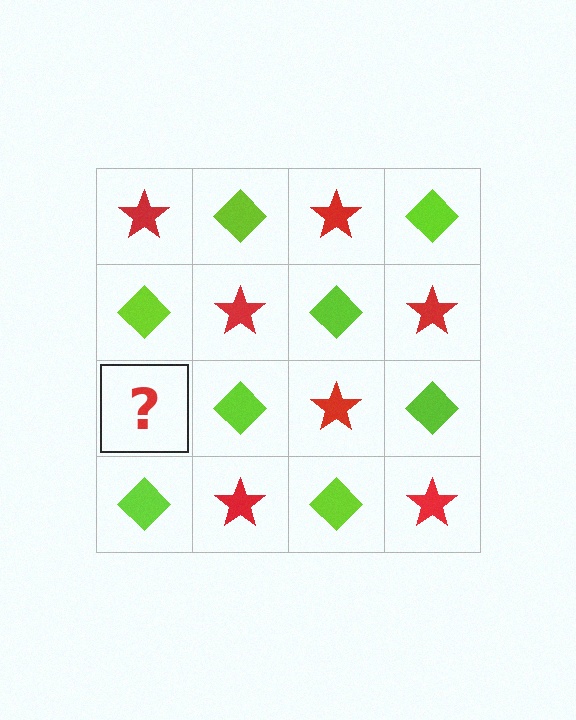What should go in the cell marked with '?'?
The missing cell should contain a red star.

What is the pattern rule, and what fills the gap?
The rule is that it alternates red star and lime diamond in a checkerboard pattern. The gap should be filled with a red star.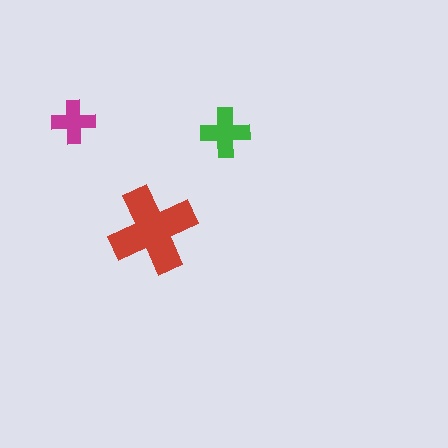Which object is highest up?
The magenta cross is topmost.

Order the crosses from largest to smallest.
the red one, the green one, the magenta one.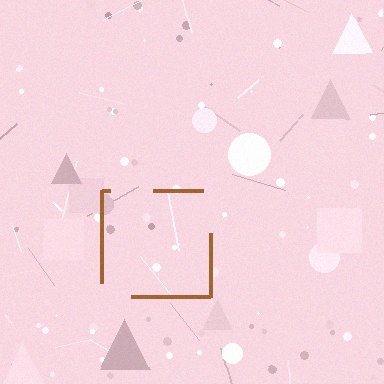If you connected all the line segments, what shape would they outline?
They would outline a square.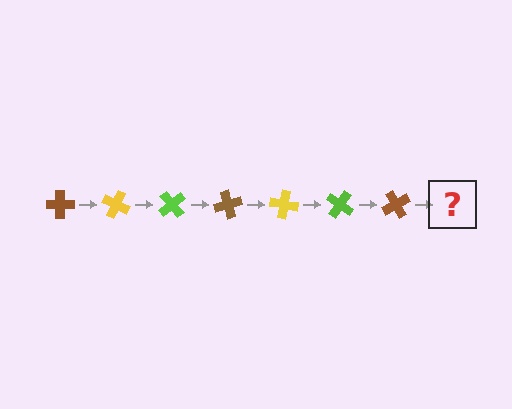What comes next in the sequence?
The next element should be a yellow cross, rotated 175 degrees from the start.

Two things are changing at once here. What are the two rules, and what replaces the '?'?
The two rules are that it rotates 25 degrees each step and the color cycles through brown, yellow, and lime. The '?' should be a yellow cross, rotated 175 degrees from the start.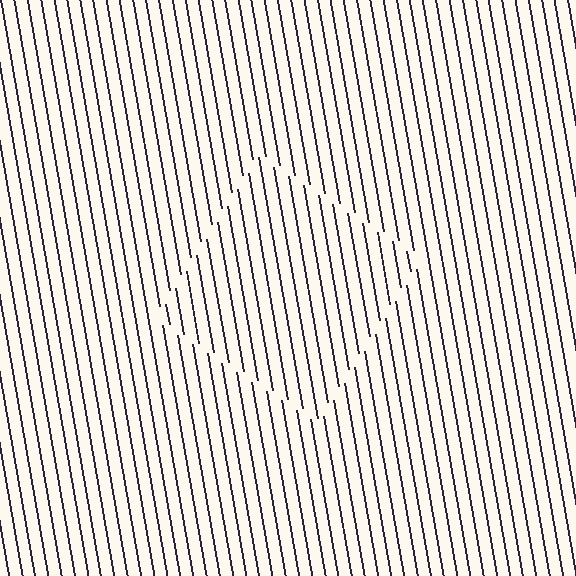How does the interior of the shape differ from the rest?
The interior of the shape contains the same grating, shifted by half a period — the contour is defined by the phase discontinuity where line-ends from the inner and outer gratings abut.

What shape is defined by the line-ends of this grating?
An illusory square. The interior of the shape contains the same grating, shifted by half a period — the contour is defined by the phase discontinuity where line-ends from the inner and outer gratings abut.